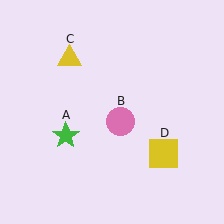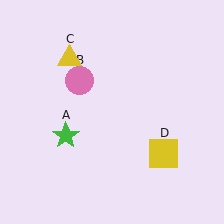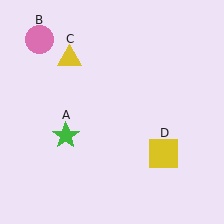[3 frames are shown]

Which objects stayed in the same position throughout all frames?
Green star (object A) and yellow triangle (object C) and yellow square (object D) remained stationary.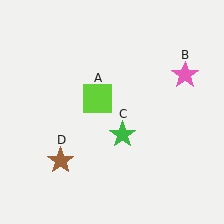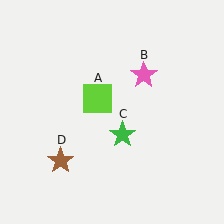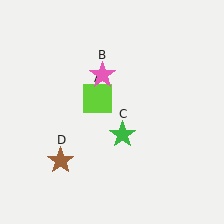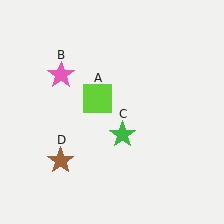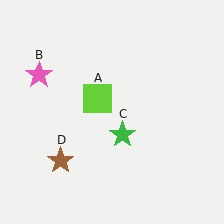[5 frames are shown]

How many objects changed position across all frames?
1 object changed position: pink star (object B).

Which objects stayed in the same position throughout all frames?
Lime square (object A) and green star (object C) and brown star (object D) remained stationary.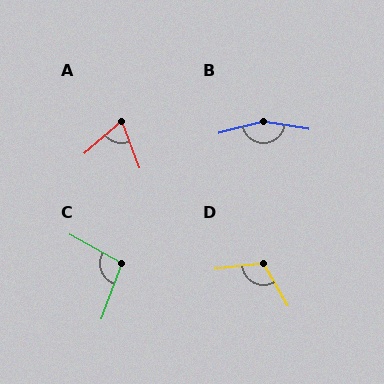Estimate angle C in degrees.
Approximately 98 degrees.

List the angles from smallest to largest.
A (70°), C (98°), D (113°), B (157°).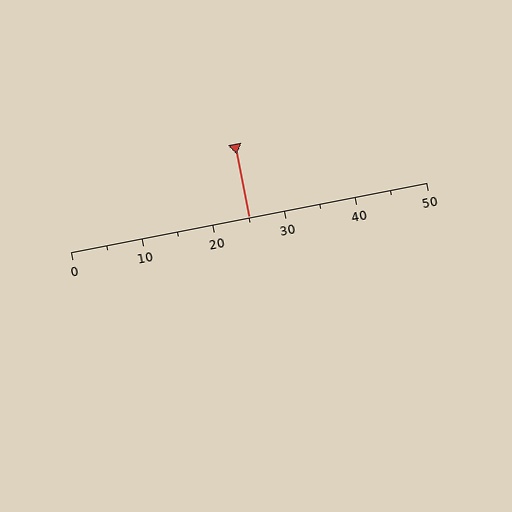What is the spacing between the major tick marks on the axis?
The major ticks are spaced 10 apart.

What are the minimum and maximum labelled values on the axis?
The axis runs from 0 to 50.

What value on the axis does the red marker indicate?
The marker indicates approximately 25.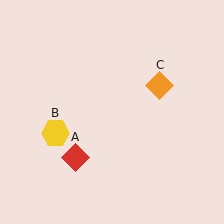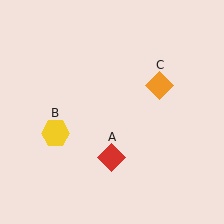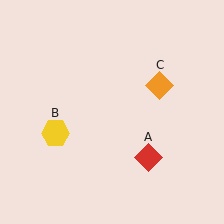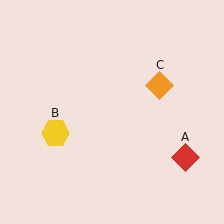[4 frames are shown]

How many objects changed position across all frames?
1 object changed position: red diamond (object A).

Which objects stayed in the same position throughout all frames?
Yellow hexagon (object B) and orange diamond (object C) remained stationary.